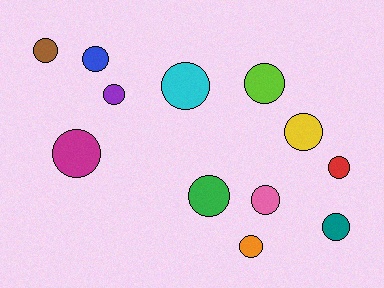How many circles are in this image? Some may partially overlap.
There are 12 circles.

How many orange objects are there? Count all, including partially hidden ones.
There is 1 orange object.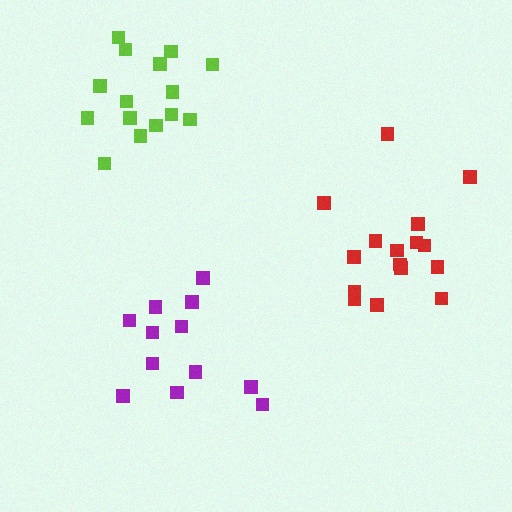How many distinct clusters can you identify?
There are 3 distinct clusters.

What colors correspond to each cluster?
The clusters are colored: lime, red, purple.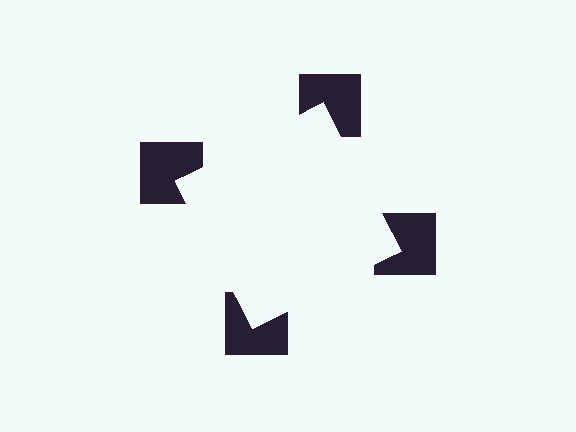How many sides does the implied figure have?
4 sides.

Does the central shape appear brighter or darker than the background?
It typically appears slightly brighter than the background, even though no actual brightness change is drawn.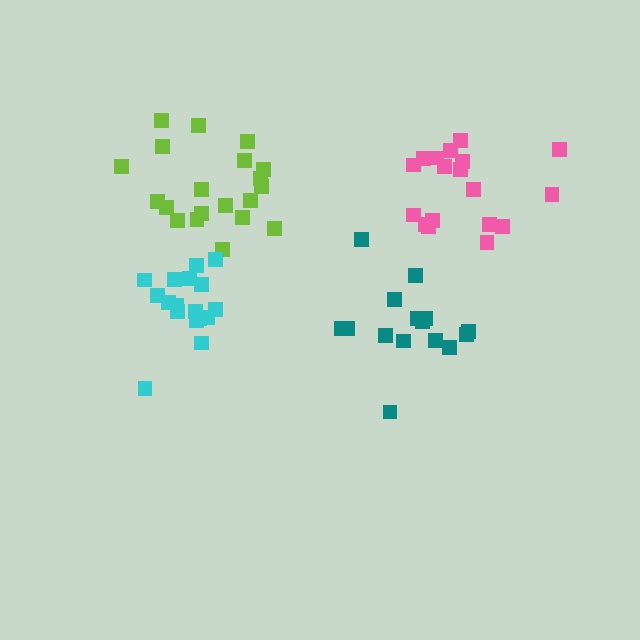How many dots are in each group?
Group 1: 18 dots, Group 2: 15 dots, Group 3: 20 dots, Group 4: 17 dots (70 total).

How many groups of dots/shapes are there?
There are 4 groups.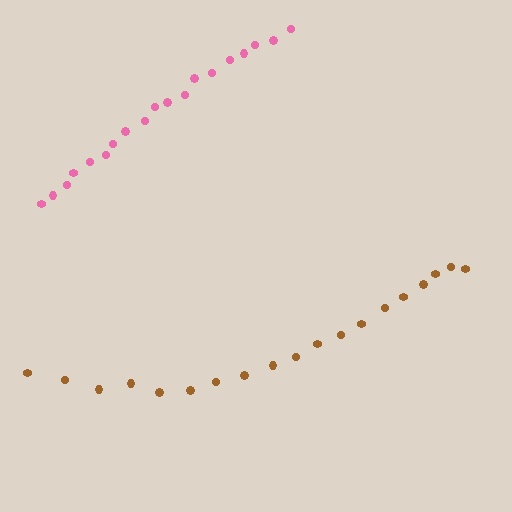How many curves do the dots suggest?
There are 2 distinct paths.